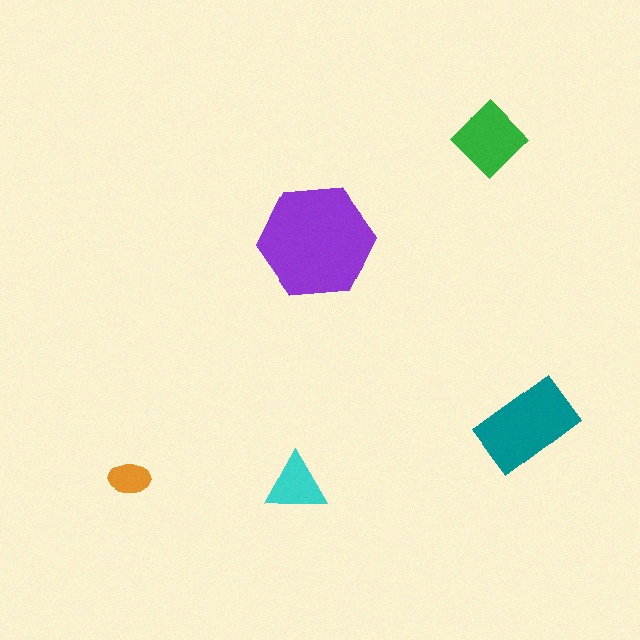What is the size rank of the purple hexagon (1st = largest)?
1st.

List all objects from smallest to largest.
The orange ellipse, the cyan triangle, the green diamond, the teal rectangle, the purple hexagon.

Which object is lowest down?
The cyan triangle is bottommost.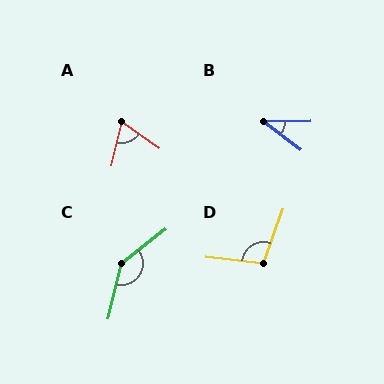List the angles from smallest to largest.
B (39°), A (68°), D (104°), C (142°).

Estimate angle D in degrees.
Approximately 104 degrees.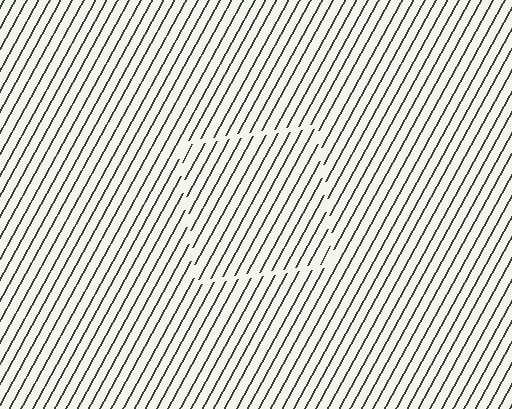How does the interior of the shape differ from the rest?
The interior of the shape contains the same grating, shifted by half a period — the contour is defined by the phase discontinuity where line-ends from the inner and outer gratings abut.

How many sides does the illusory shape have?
4 sides — the line-ends trace a square.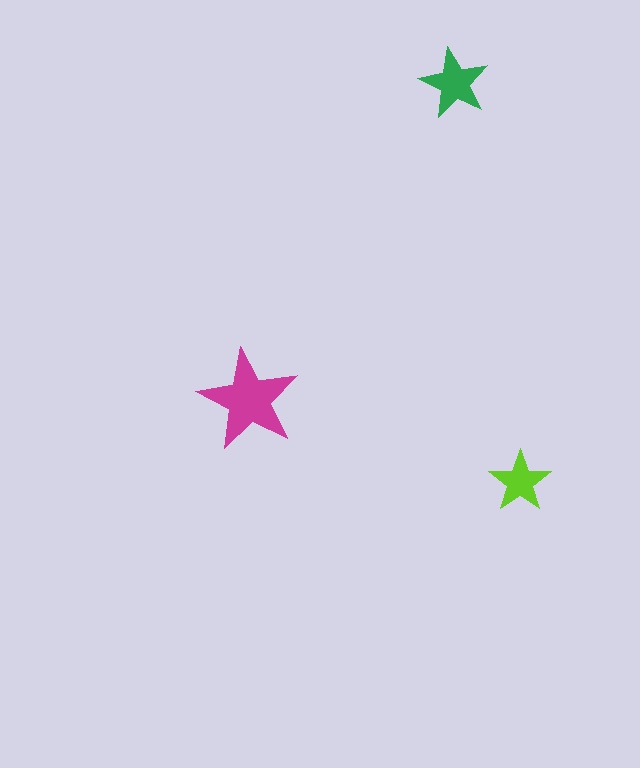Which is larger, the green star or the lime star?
The green one.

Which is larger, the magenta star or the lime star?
The magenta one.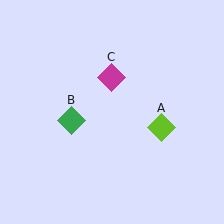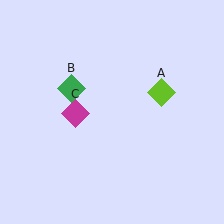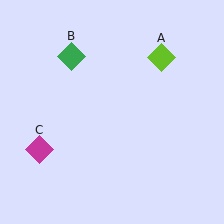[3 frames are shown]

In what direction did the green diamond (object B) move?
The green diamond (object B) moved up.